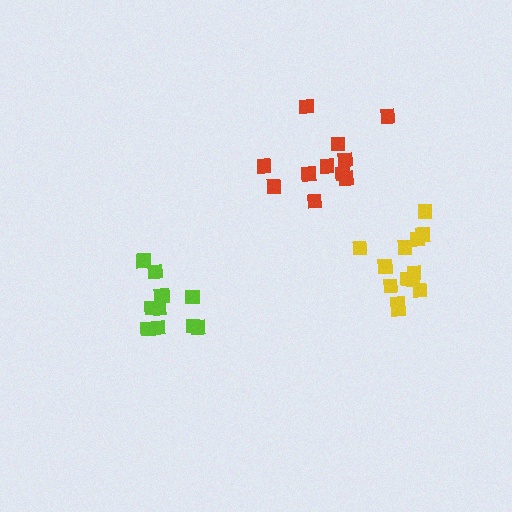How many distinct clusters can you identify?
There are 3 distinct clusters.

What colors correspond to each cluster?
The clusters are colored: lime, yellow, red.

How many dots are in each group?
Group 1: 11 dots, Group 2: 13 dots, Group 3: 11 dots (35 total).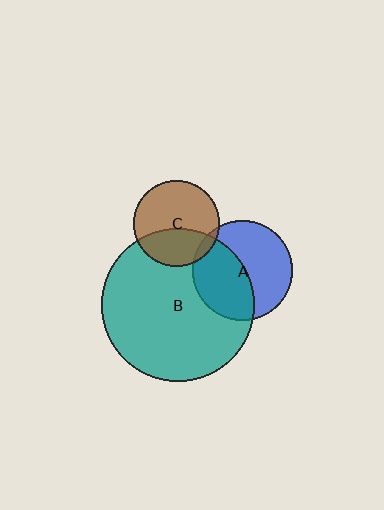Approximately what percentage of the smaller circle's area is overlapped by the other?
Approximately 45%.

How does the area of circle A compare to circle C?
Approximately 1.4 times.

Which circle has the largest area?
Circle B (teal).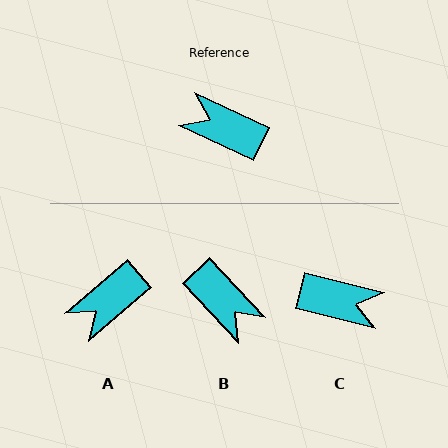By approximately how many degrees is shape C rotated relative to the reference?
Approximately 169 degrees clockwise.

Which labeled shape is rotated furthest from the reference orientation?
C, about 169 degrees away.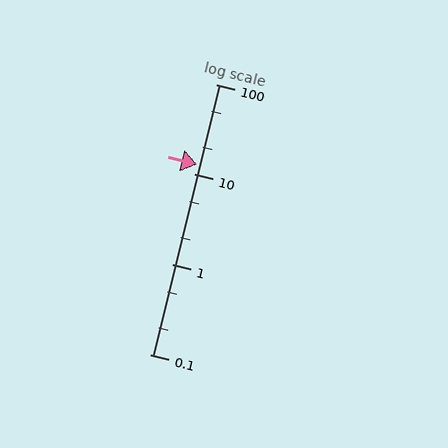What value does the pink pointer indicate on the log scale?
The pointer indicates approximately 13.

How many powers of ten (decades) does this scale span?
The scale spans 3 decades, from 0.1 to 100.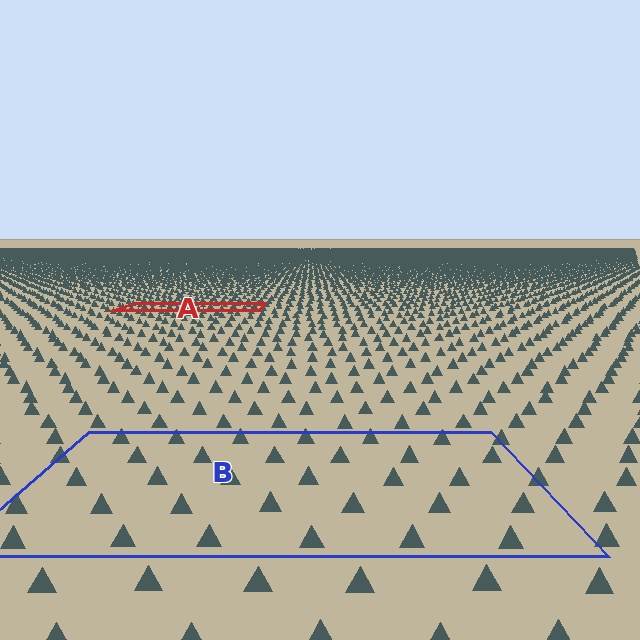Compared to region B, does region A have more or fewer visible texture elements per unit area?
Region A has more texture elements per unit area — they are packed more densely because it is farther away.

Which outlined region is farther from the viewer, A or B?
Region A is farther from the viewer — the texture elements inside it appear smaller and more densely packed.